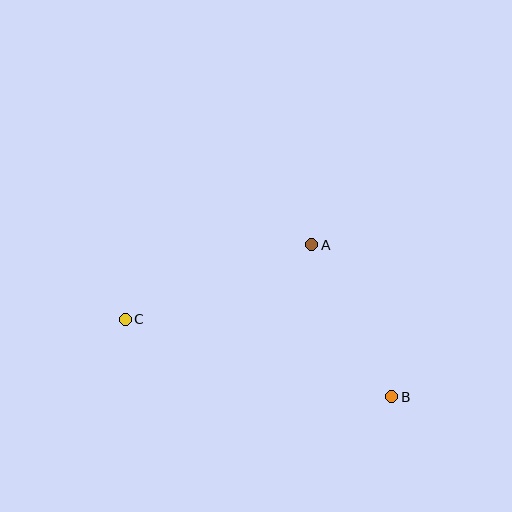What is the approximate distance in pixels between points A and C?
The distance between A and C is approximately 201 pixels.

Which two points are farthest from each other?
Points B and C are farthest from each other.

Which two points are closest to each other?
Points A and B are closest to each other.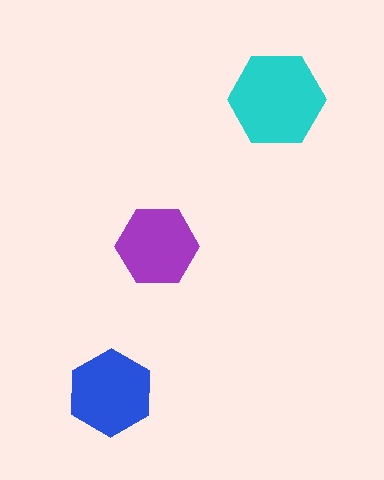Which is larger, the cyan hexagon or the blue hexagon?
The cyan one.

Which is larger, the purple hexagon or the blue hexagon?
The blue one.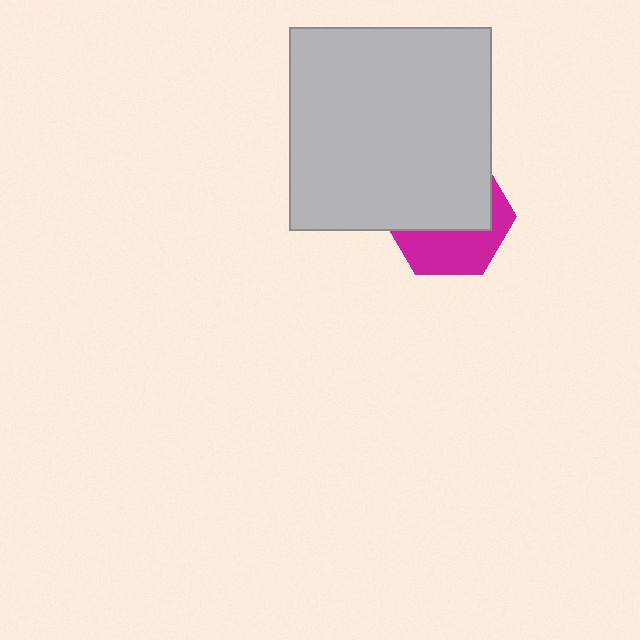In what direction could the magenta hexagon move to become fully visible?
The magenta hexagon could move down. That would shift it out from behind the light gray square entirely.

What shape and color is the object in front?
The object in front is a light gray square.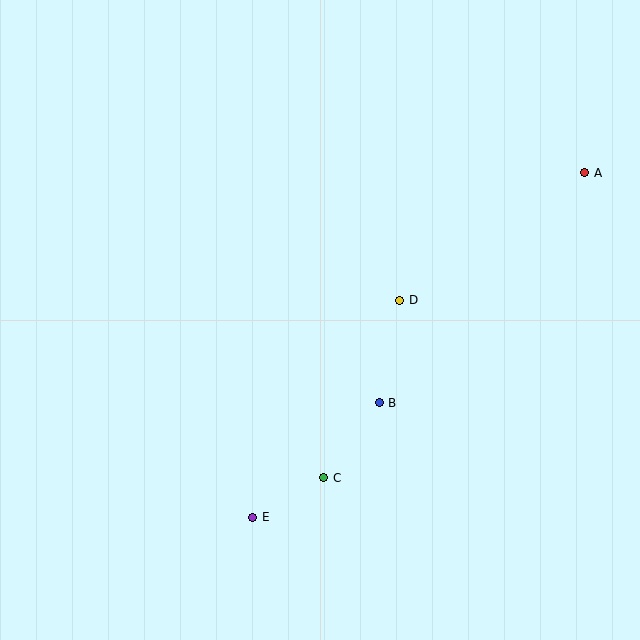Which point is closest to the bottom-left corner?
Point E is closest to the bottom-left corner.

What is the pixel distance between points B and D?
The distance between B and D is 105 pixels.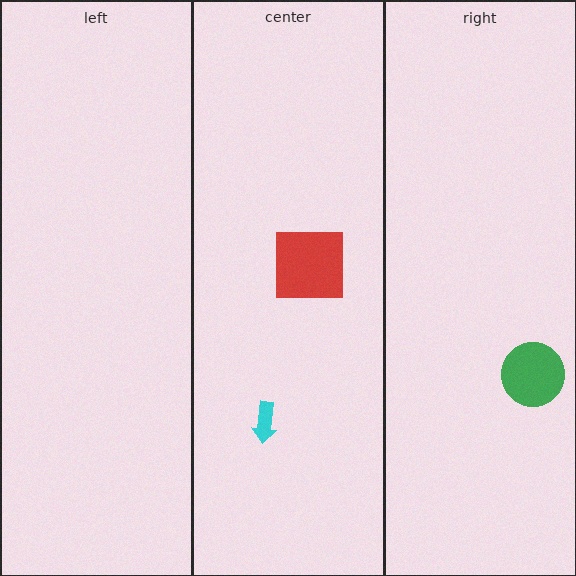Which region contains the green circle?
The right region.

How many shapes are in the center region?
2.